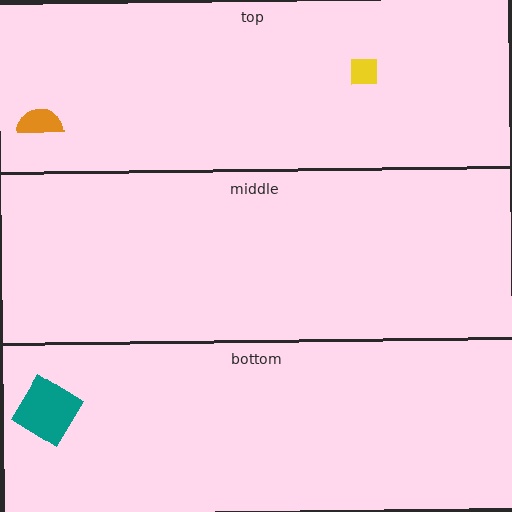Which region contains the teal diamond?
The bottom region.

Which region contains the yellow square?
The top region.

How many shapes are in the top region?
2.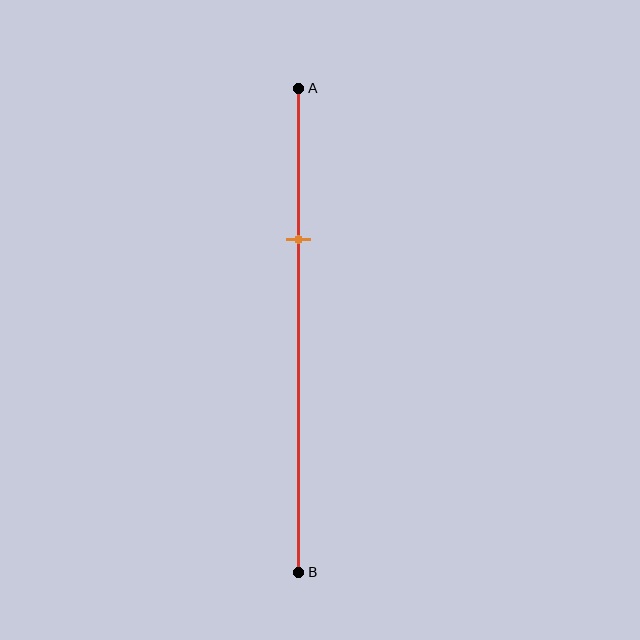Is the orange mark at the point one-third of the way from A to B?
Yes, the mark is approximately at the one-third point.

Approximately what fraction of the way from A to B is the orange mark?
The orange mark is approximately 30% of the way from A to B.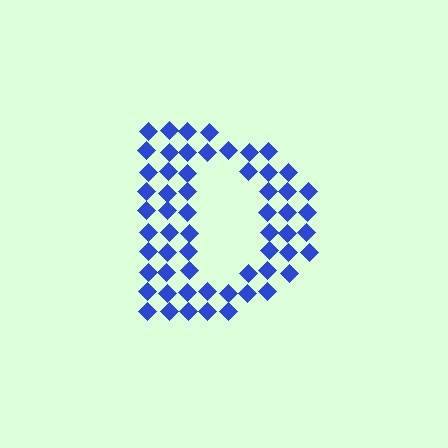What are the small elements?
The small elements are diamonds.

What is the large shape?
The large shape is the letter D.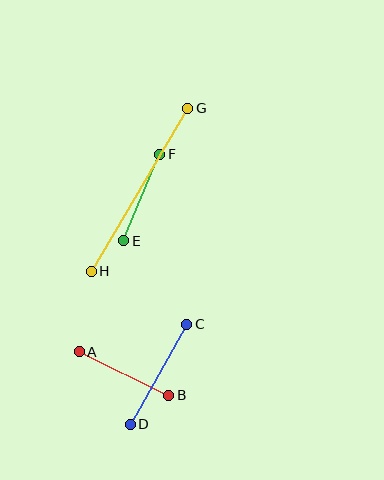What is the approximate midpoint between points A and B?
The midpoint is at approximately (124, 373) pixels.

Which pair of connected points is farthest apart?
Points G and H are farthest apart.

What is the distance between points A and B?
The distance is approximately 100 pixels.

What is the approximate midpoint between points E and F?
The midpoint is at approximately (142, 197) pixels.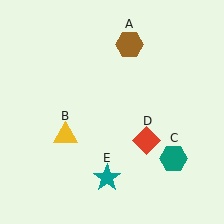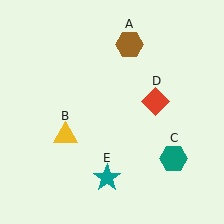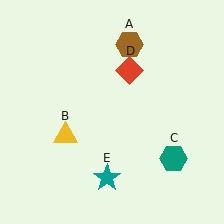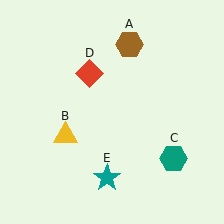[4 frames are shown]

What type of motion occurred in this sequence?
The red diamond (object D) rotated counterclockwise around the center of the scene.